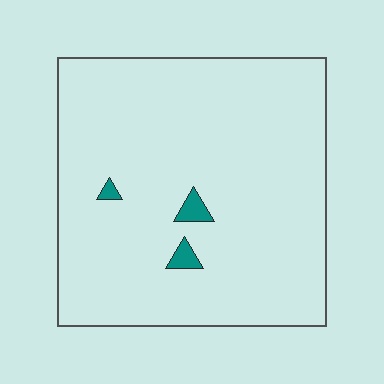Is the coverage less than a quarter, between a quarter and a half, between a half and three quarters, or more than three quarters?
Less than a quarter.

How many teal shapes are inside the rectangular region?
3.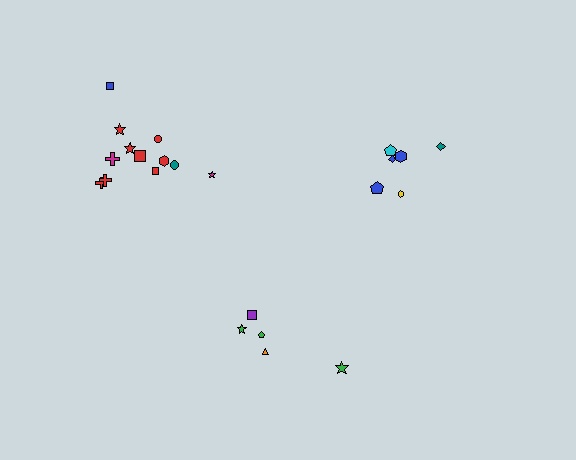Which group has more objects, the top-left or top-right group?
The top-left group.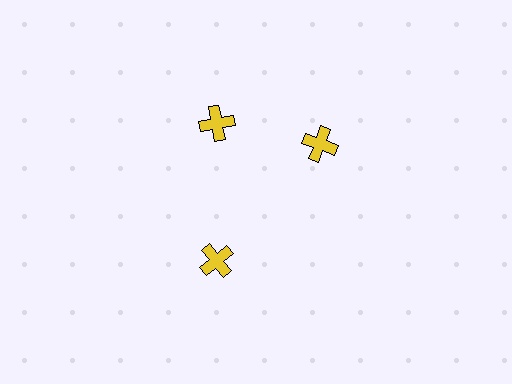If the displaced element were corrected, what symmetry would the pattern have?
It would have 3-fold rotational symmetry — the pattern would map onto itself every 120 degrees.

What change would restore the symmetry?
The symmetry would be restored by rotating it back into even spacing with its neighbors so that all 3 crosses sit at equal angles and equal distance from the center.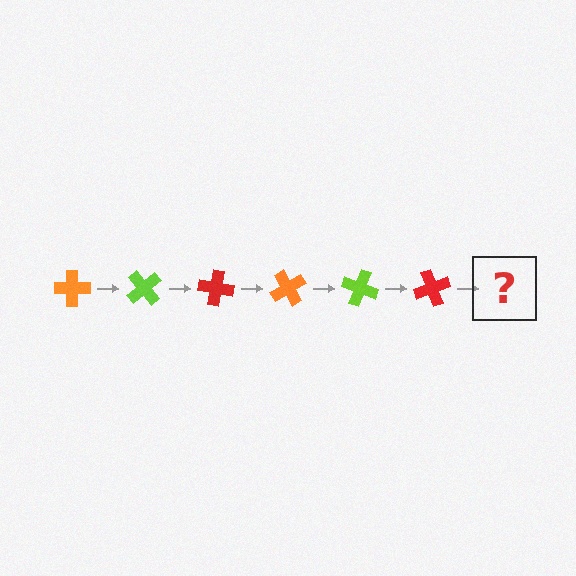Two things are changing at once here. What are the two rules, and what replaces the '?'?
The two rules are that it rotates 50 degrees each step and the color cycles through orange, lime, and red. The '?' should be an orange cross, rotated 300 degrees from the start.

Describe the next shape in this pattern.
It should be an orange cross, rotated 300 degrees from the start.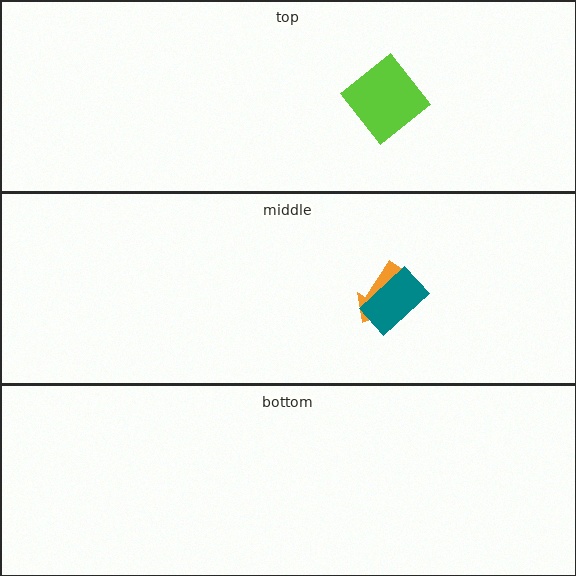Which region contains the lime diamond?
The top region.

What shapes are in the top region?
The lime diamond.